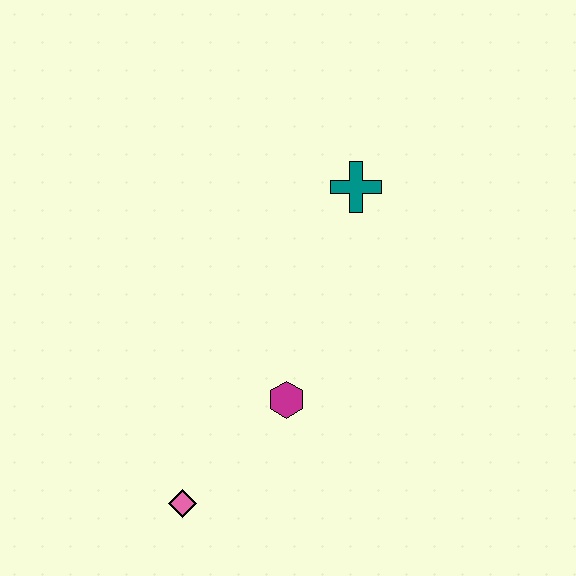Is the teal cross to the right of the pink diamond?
Yes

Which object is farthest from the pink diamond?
The teal cross is farthest from the pink diamond.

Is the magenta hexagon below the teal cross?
Yes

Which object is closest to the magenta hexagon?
The pink diamond is closest to the magenta hexagon.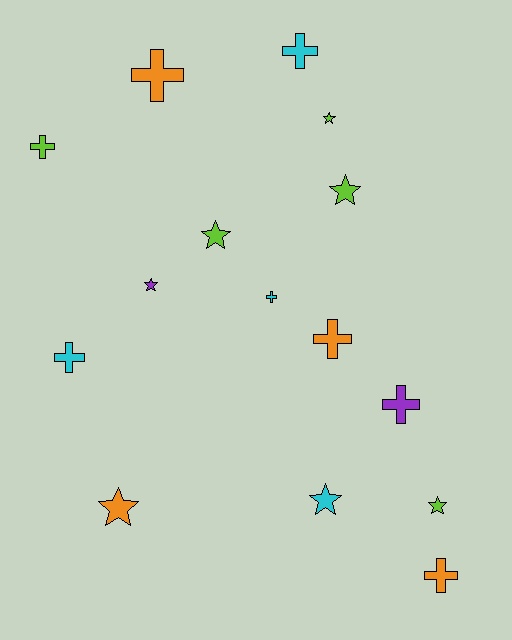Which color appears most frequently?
Lime, with 5 objects.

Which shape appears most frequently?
Cross, with 8 objects.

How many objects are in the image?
There are 15 objects.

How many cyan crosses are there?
There are 3 cyan crosses.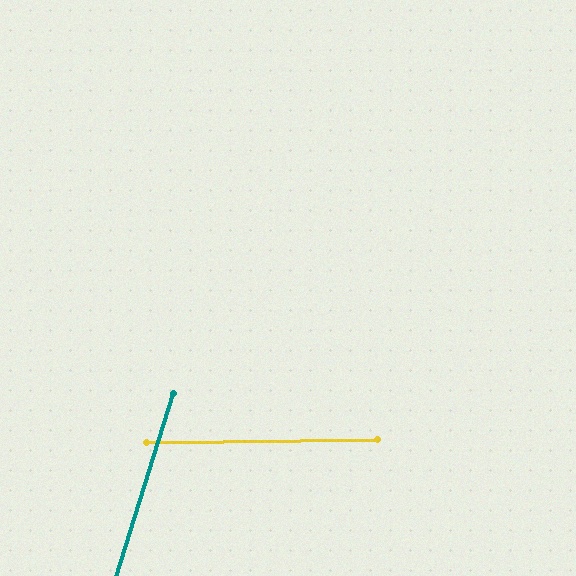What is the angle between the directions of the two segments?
Approximately 72 degrees.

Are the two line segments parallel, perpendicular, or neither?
Neither parallel nor perpendicular — they differ by about 72°.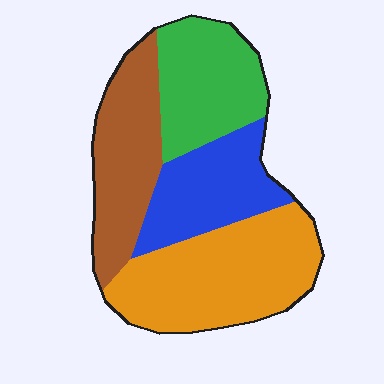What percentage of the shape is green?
Green covers 22% of the shape.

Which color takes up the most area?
Orange, at roughly 35%.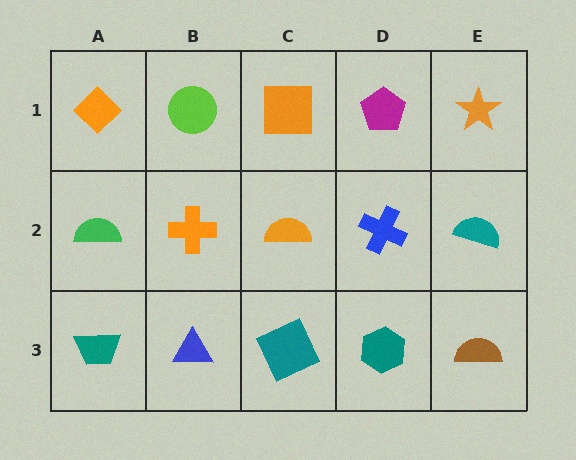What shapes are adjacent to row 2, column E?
An orange star (row 1, column E), a brown semicircle (row 3, column E), a blue cross (row 2, column D).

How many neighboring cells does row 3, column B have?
3.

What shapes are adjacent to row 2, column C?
An orange square (row 1, column C), a teal square (row 3, column C), an orange cross (row 2, column B), a blue cross (row 2, column D).